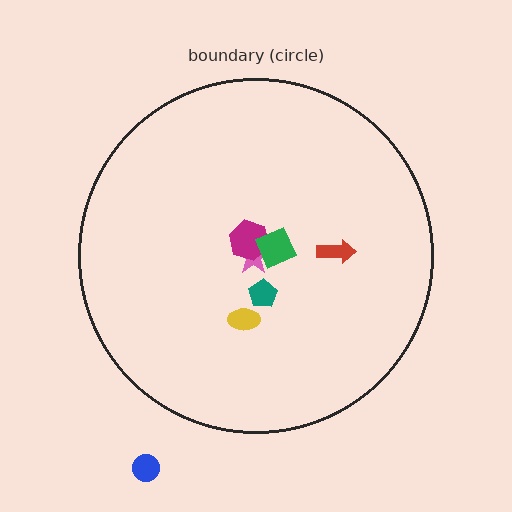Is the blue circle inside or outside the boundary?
Outside.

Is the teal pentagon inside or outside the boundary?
Inside.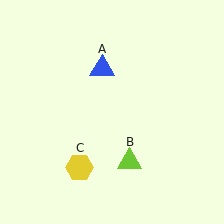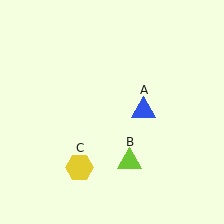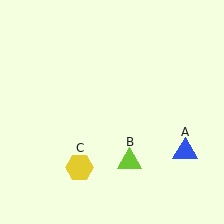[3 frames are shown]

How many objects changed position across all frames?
1 object changed position: blue triangle (object A).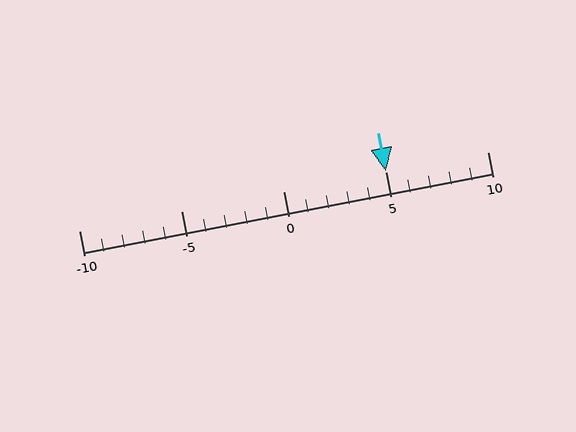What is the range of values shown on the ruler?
The ruler shows values from -10 to 10.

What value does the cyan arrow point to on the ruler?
The cyan arrow points to approximately 5.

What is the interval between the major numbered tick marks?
The major tick marks are spaced 5 units apart.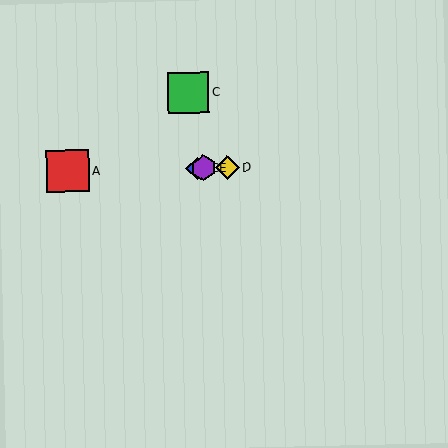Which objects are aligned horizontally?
Objects A, B, D, E are aligned horizontally.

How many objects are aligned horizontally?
4 objects (A, B, D, E) are aligned horizontally.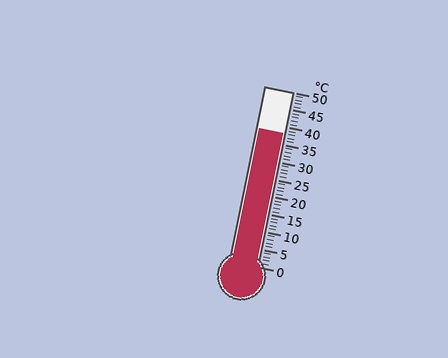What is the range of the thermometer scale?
The thermometer scale ranges from 0°C to 50°C.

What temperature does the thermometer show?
The thermometer shows approximately 38°C.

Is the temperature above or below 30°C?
The temperature is above 30°C.